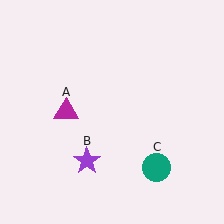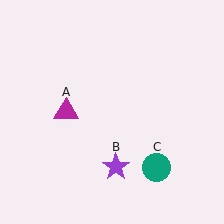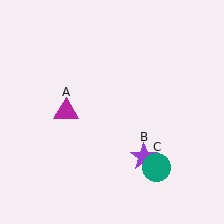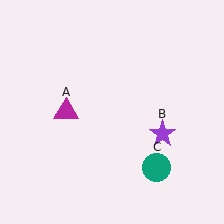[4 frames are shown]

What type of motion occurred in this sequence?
The purple star (object B) rotated counterclockwise around the center of the scene.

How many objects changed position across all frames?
1 object changed position: purple star (object B).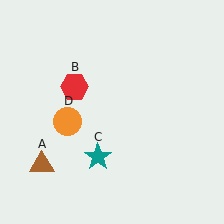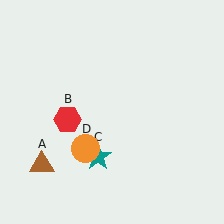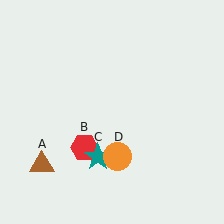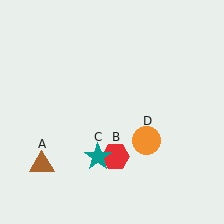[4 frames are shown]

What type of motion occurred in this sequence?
The red hexagon (object B), orange circle (object D) rotated counterclockwise around the center of the scene.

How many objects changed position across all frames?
2 objects changed position: red hexagon (object B), orange circle (object D).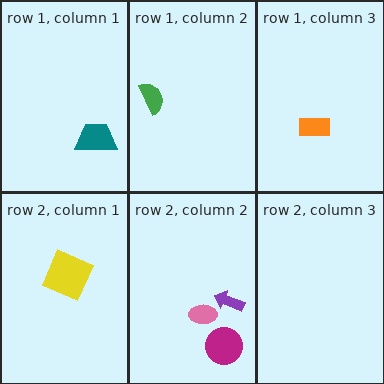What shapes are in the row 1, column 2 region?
The green semicircle.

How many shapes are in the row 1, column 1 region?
1.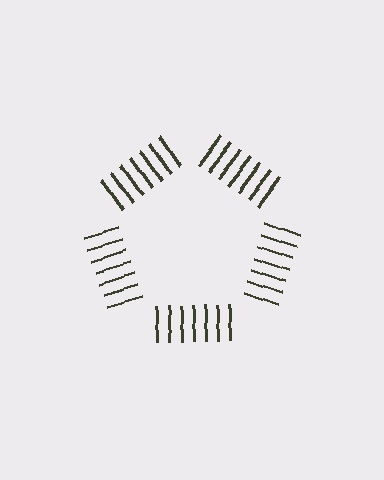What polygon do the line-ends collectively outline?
An illusory pentagon — the line segments terminate on its edges but no continuous stroke is drawn.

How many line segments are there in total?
35 — 7 along each of the 5 edges.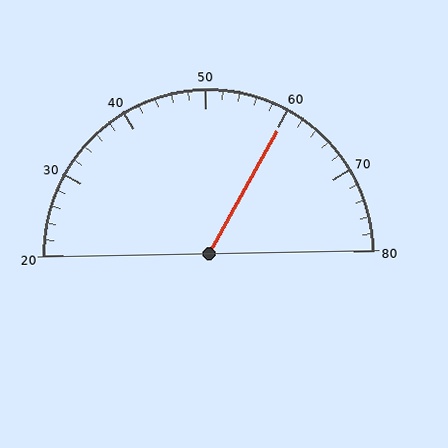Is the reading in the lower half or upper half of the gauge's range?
The reading is in the upper half of the range (20 to 80).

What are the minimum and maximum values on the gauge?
The gauge ranges from 20 to 80.